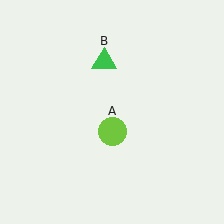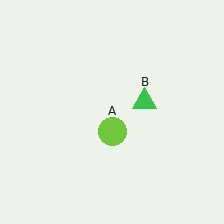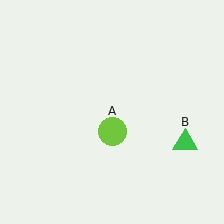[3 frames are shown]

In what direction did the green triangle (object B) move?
The green triangle (object B) moved down and to the right.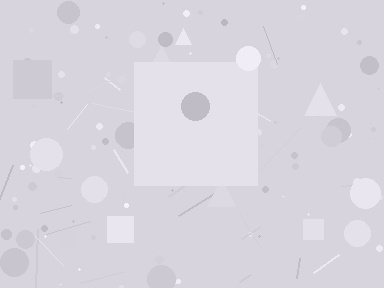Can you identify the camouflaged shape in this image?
The camouflaged shape is a square.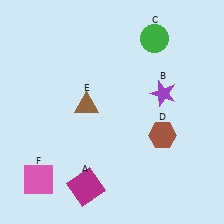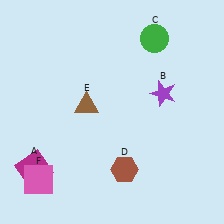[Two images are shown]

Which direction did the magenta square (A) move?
The magenta square (A) moved left.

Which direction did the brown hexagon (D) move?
The brown hexagon (D) moved left.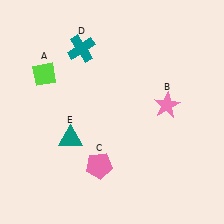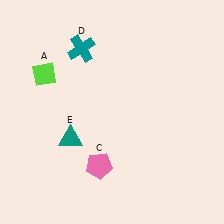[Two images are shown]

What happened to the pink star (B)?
The pink star (B) was removed in Image 2. It was in the top-right area of Image 1.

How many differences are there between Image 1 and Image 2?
There is 1 difference between the two images.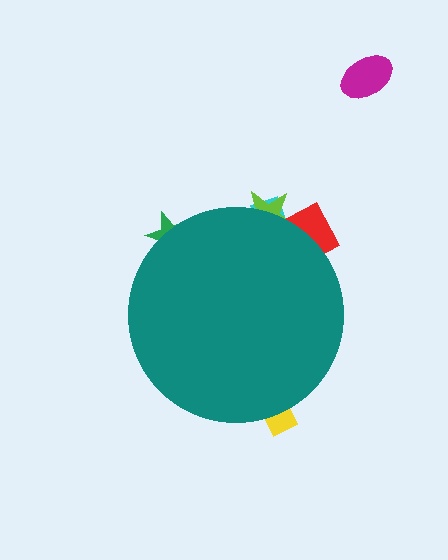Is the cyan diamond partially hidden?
Yes, the cyan diamond is partially hidden behind the teal circle.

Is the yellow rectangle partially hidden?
Yes, the yellow rectangle is partially hidden behind the teal circle.